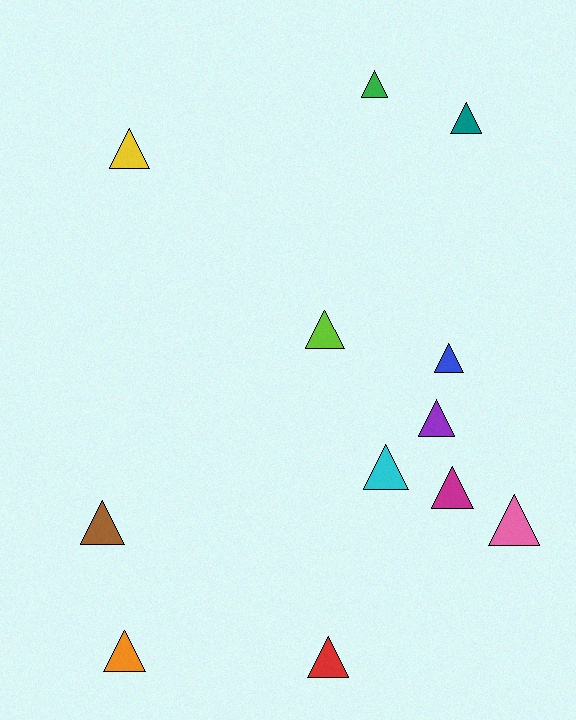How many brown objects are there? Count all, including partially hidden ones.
There is 1 brown object.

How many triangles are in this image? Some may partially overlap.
There are 12 triangles.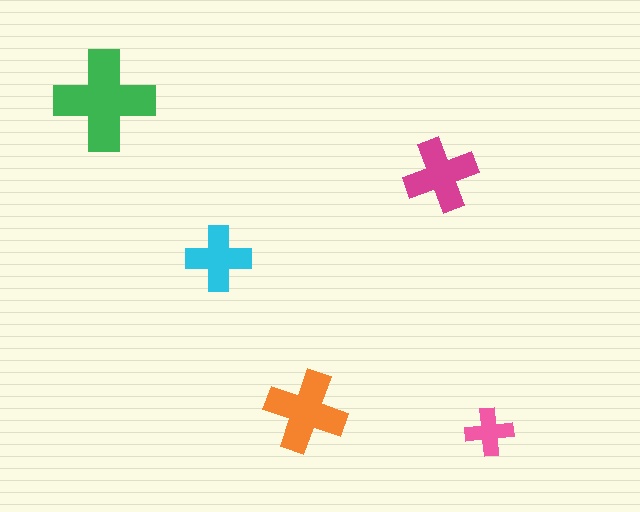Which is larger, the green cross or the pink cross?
The green one.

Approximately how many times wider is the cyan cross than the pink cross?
About 1.5 times wider.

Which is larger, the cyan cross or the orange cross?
The orange one.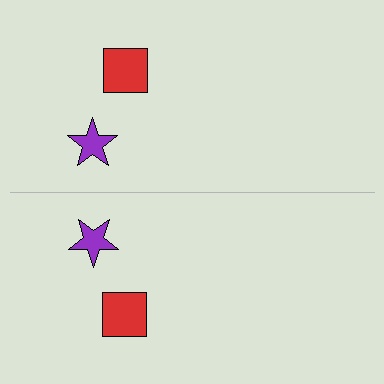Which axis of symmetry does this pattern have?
The pattern has a horizontal axis of symmetry running through the center of the image.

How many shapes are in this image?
There are 4 shapes in this image.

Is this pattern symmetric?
Yes, this pattern has bilateral (reflection) symmetry.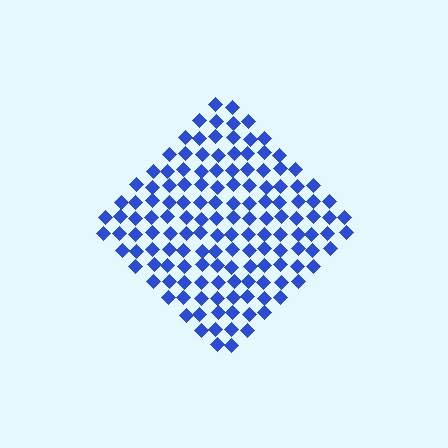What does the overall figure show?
The overall figure shows a diamond.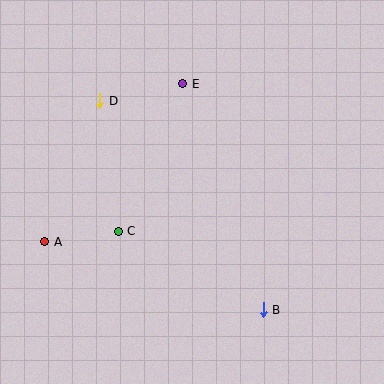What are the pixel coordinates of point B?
Point B is at (263, 310).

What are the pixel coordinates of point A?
Point A is at (45, 242).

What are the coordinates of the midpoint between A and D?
The midpoint between A and D is at (72, 171).